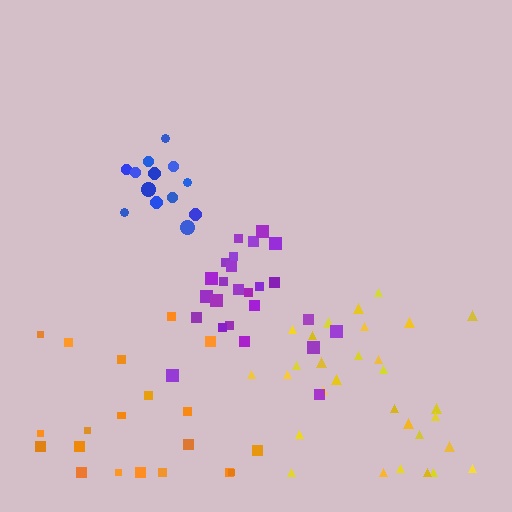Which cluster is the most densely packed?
Blue.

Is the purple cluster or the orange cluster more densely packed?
Purple.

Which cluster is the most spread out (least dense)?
Orange.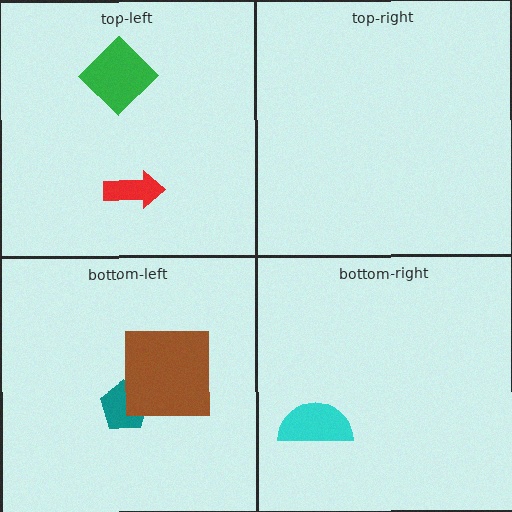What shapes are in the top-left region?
The green diamond, the red arrow.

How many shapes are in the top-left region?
2.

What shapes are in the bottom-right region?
The cyan semicircle.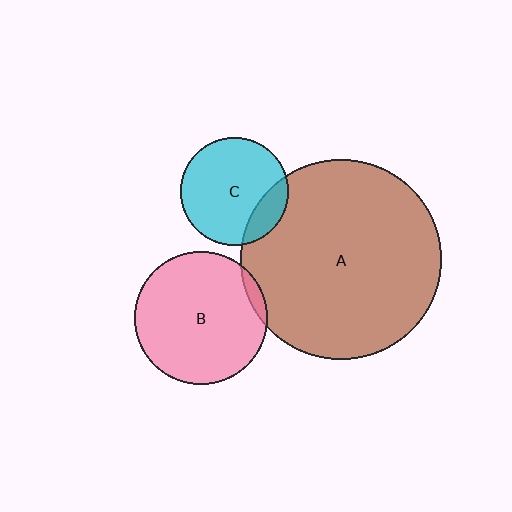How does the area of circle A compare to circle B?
Approximately 2.3 times.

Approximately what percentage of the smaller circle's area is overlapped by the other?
Approximately 15%.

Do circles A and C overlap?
Yes.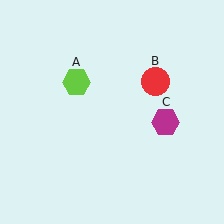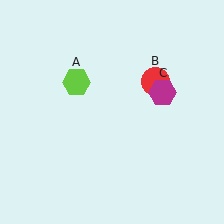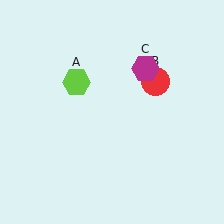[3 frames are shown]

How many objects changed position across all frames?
1 object changed position: magenta hexagon (object C).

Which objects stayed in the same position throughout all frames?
Lime hexagon (object A) and red circle (object B) remained stationary.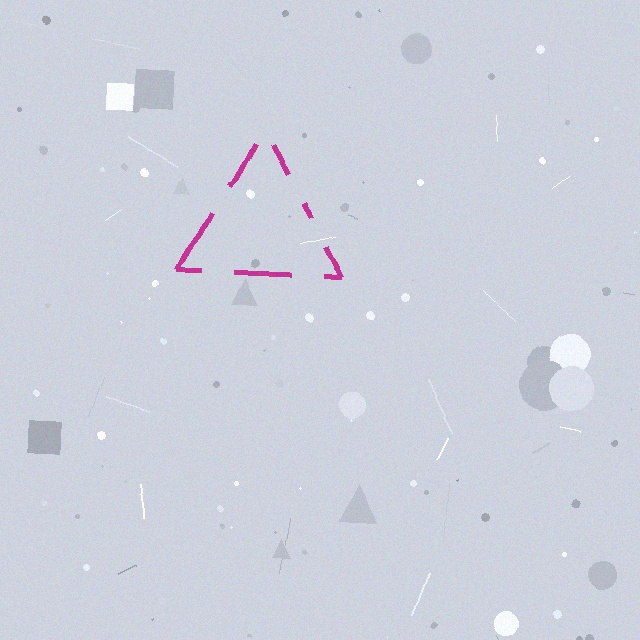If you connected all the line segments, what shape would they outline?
They would outline a triangle.